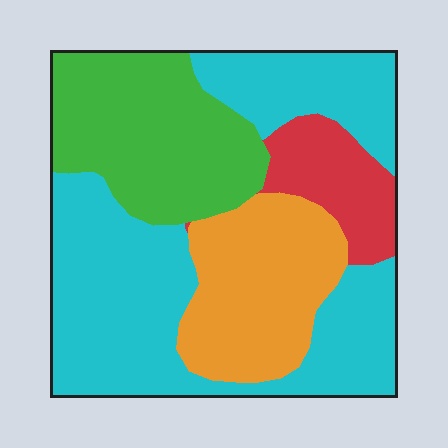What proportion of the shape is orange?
Orange takes up about one fifth (1/5) of the shape.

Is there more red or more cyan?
Cyan.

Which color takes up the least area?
Red, at roughly 10%.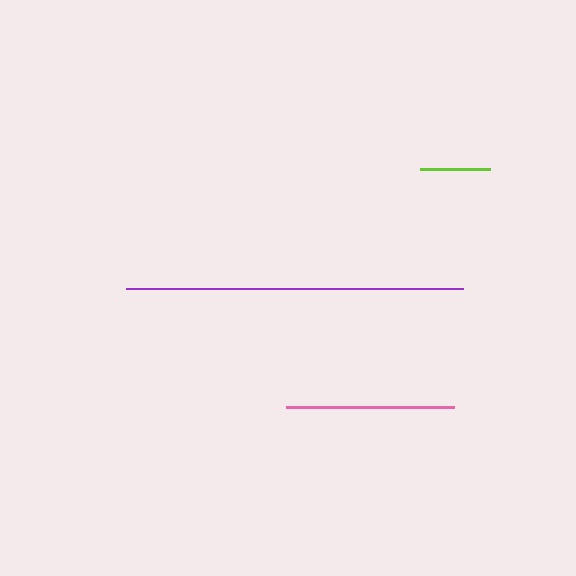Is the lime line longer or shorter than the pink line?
The pink line is longer than the lime line.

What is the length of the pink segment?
The pink segment is approximately 168 pixels long.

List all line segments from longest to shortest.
From longest to shortest: purple, pink, lime.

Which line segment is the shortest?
The lime line is the shortest at approximately 71 pixels.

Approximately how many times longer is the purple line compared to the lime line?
The purple line is approximately 4.8 times the length of the lime line.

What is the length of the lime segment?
The lime segment is approximately 71 pixels long.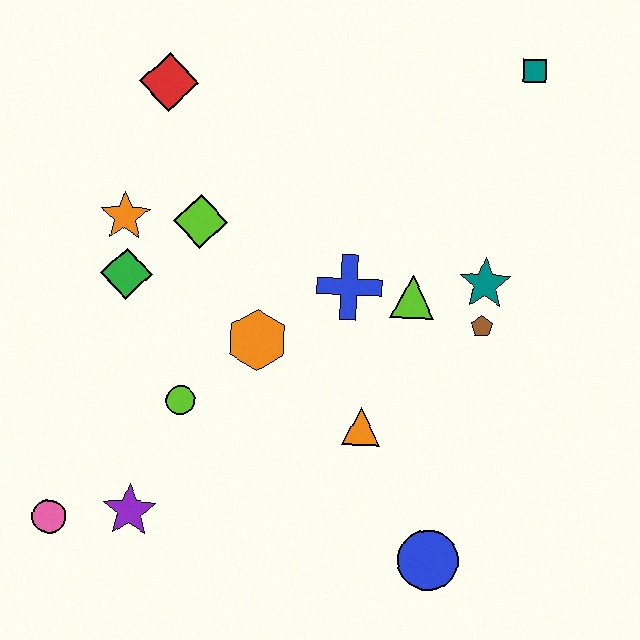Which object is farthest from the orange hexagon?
The teal square is farthest from the orange hexagon.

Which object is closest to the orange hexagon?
The lime circle is closest to the orange hexagon.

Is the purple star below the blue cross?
Yes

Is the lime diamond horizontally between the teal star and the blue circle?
No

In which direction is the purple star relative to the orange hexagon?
The purple star is below the orange hexagon.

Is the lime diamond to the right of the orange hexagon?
No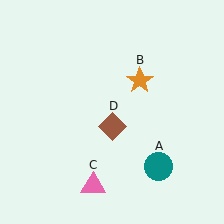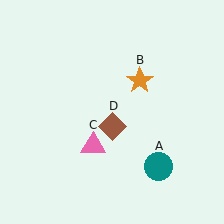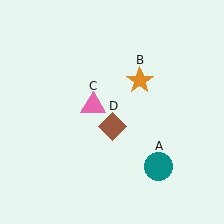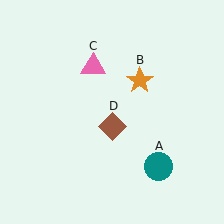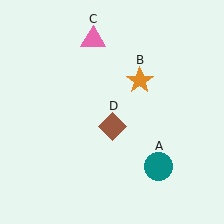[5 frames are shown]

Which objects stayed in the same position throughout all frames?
Teal circle (object A) and orange star (object B) and brown diamond (object D) remained stationary.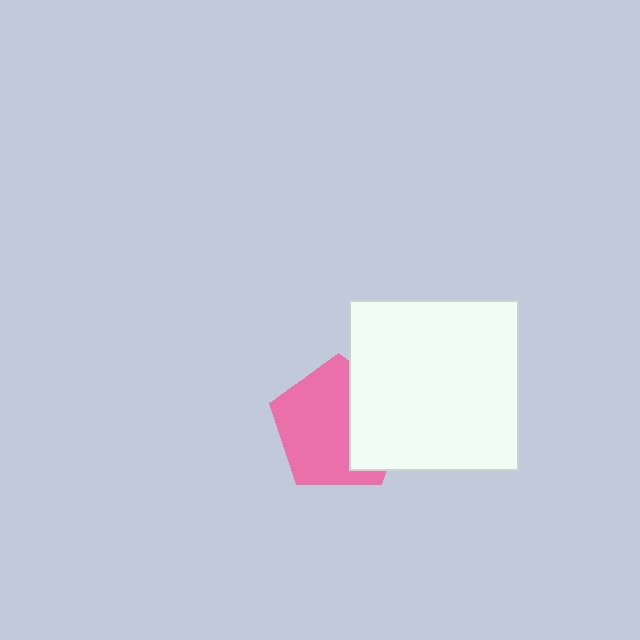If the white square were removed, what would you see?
You would see the complete pink pentagon.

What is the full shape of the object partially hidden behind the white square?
The partially hidden object is a pink pentagon.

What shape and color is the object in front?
The object in front is a white square.